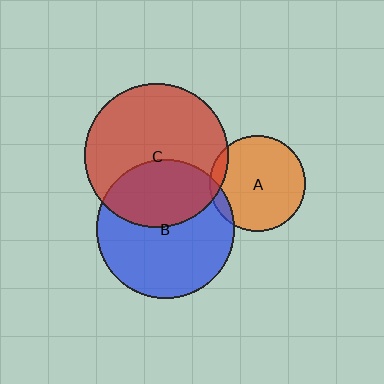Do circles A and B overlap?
Yes.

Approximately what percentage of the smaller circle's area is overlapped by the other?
Approximately 5%.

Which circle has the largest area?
Circle C (red).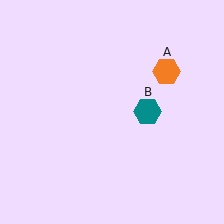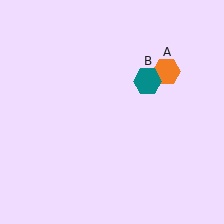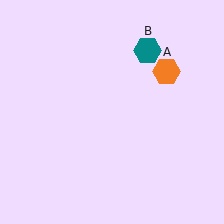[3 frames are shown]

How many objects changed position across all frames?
1 object changed position: teal hexagon (object B).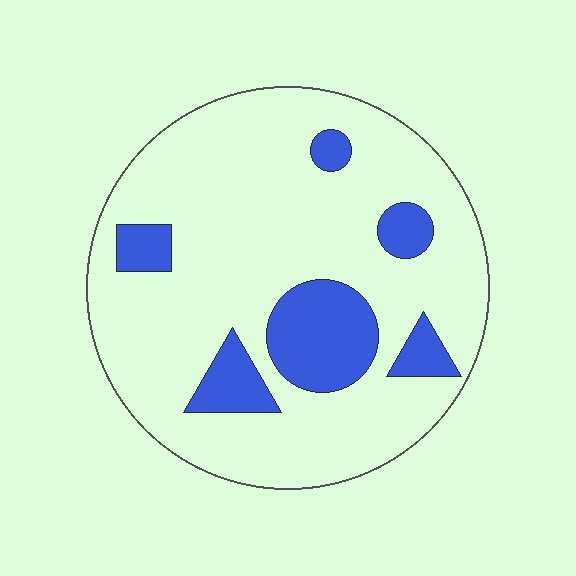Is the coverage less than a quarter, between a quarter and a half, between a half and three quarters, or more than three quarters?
Less than a quarter.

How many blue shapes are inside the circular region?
6.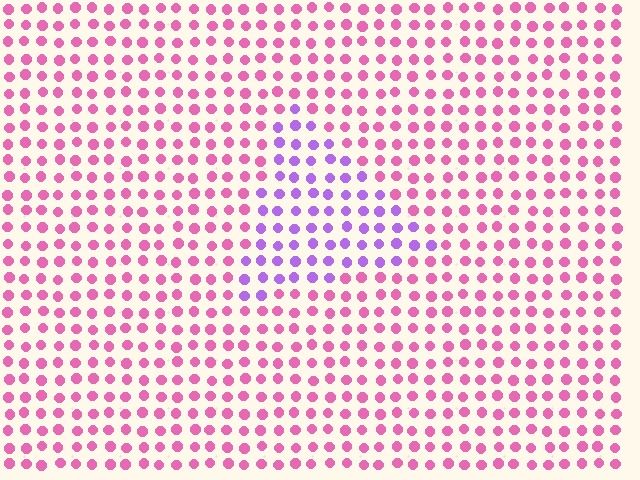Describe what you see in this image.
The image is filled with small pink elements in a uniform arrangement. A triangle-shaped region is visible where the elements are tinted to a slightly different hue, forming a subtle color boundary.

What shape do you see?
I see a triangle.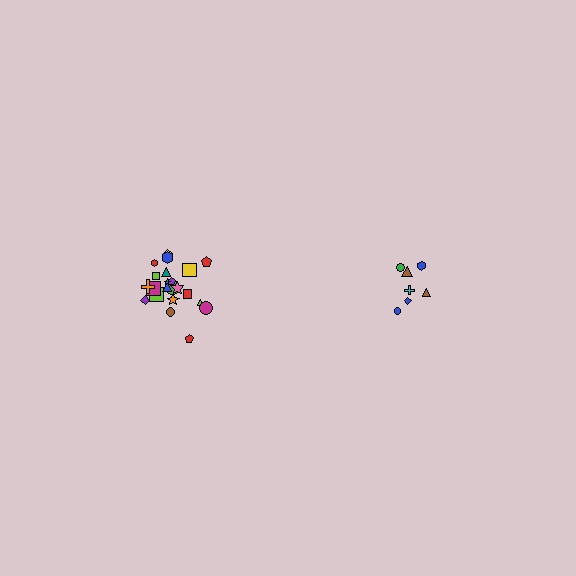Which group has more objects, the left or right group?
The left group.